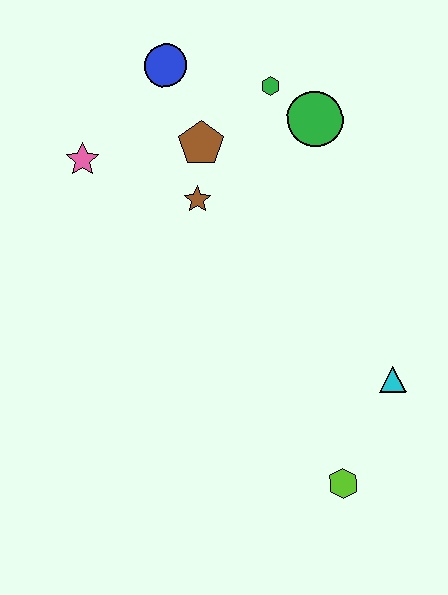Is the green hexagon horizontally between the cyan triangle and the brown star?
Yes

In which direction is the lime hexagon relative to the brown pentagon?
The lime hexagon is below the brown pentagon.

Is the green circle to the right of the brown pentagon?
Yes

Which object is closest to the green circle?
The green hexagon is closest to the green circle.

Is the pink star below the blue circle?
Yes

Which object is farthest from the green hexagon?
The lime hexagon is farthest from the green hexagon.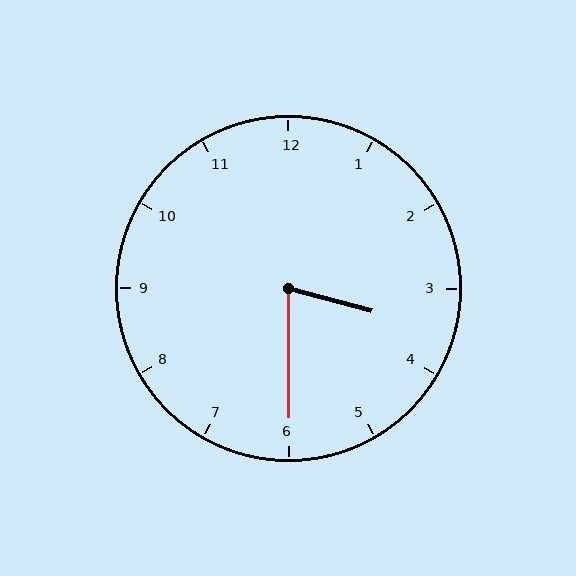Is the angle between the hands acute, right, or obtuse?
It is acute.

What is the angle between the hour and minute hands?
Approximately 75 degrees.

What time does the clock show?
3:30.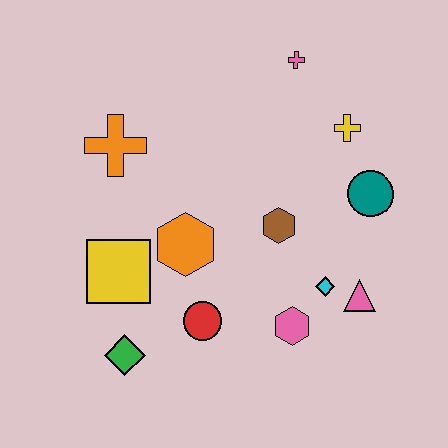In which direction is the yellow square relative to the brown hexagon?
The yellow square is to the left of the brown hexagon.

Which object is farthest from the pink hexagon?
The pink cross is farthest from the pink hexagon.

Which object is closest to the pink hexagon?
The cyan diamond is closest to the pink hexagon.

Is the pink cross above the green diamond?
Yes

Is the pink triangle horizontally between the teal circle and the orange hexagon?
Yes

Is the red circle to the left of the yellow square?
No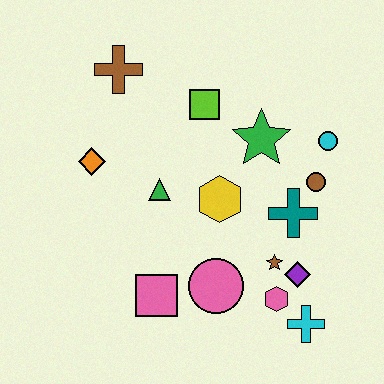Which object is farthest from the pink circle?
The brown cross is farthest from the pink circle.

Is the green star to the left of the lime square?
No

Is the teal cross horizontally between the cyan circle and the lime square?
Yes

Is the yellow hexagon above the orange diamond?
No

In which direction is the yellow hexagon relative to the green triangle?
The yellow hexagon is to the right of the green triangle.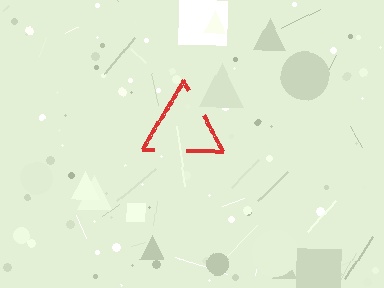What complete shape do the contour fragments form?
The contour fragments form a triangle.